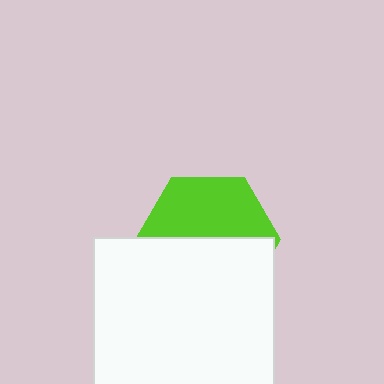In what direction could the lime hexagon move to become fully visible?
The lime hexagon could move up. That would shift it out from behind the white square entirely.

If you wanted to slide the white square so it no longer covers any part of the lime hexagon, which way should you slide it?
Slide it down — that is the most direct way to separate the two shapes.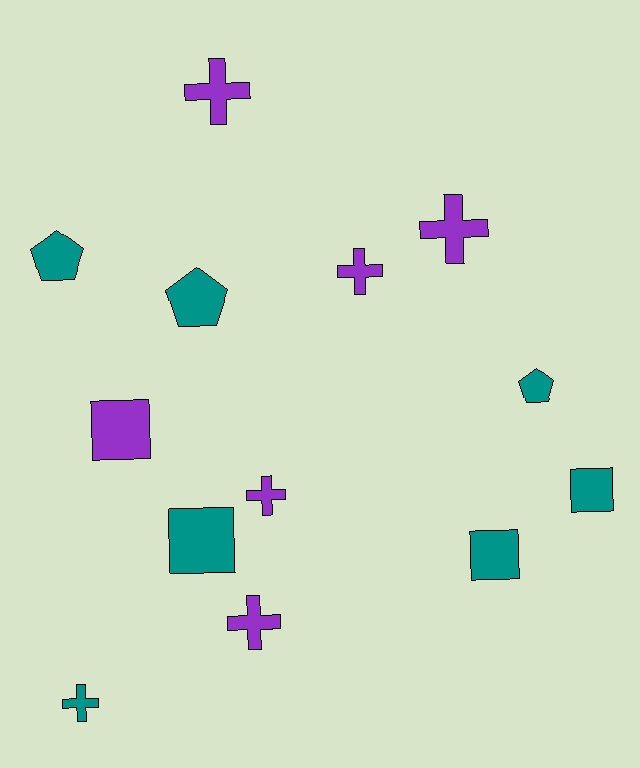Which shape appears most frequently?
Cross, with 6 objects.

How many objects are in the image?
There are 13 objects.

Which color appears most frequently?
Teal, with 7 objects.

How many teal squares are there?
There are 3 teal squares.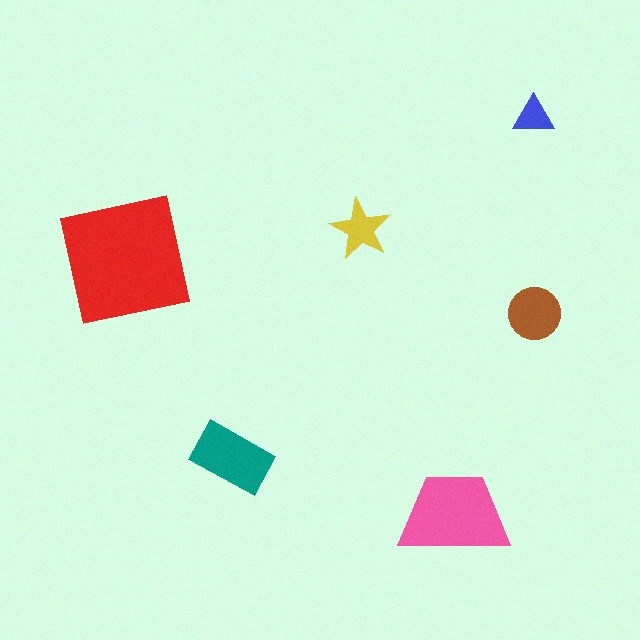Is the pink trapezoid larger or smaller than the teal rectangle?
Larger.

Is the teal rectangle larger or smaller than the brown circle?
Larger.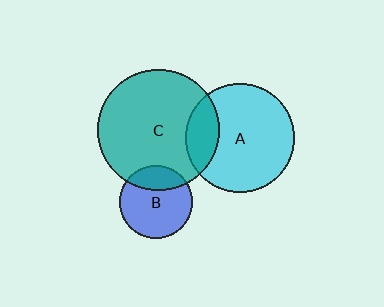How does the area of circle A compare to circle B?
Approximately 2.2 times.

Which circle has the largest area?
Circle C (teal).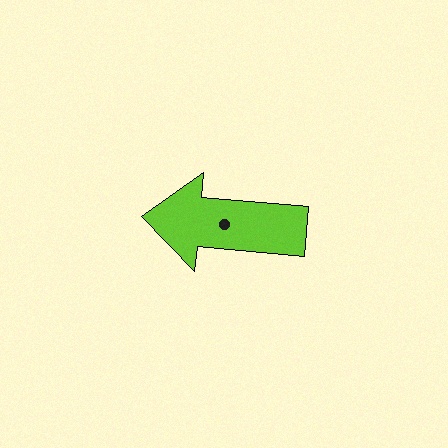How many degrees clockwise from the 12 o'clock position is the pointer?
Approximately 275 degrees.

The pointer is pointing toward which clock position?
Roughly 9 o'clock.